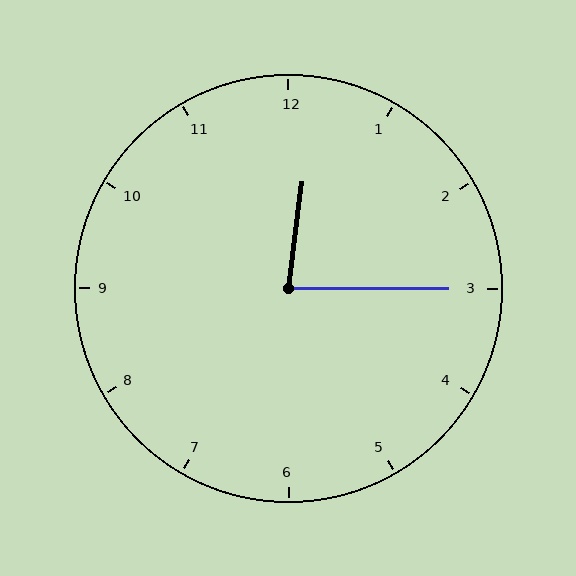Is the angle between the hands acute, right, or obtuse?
It is acute.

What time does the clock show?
12:15.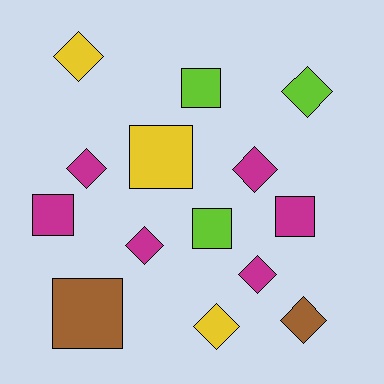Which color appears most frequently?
Magenta, with 6 objects.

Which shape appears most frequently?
Diamond, with 8 objects.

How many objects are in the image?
There are 14 objects.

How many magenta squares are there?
There are 2 magenta squares.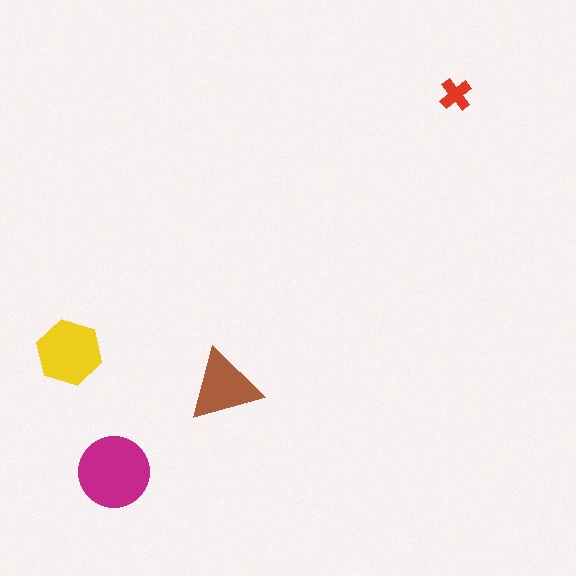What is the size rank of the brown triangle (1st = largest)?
3rd.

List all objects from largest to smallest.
The magenta circle, the yellow hexagon, the brown triangle, the red cross.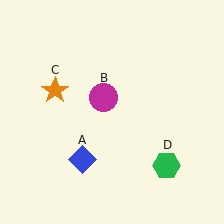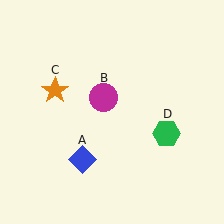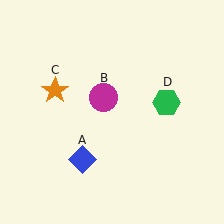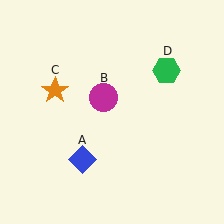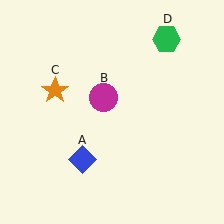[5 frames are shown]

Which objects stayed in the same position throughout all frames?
Blue diamond (object A) and magenta circle (object B) and orange star (object C) remained stationary.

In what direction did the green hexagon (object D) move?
The green hexagon (object D) moved up.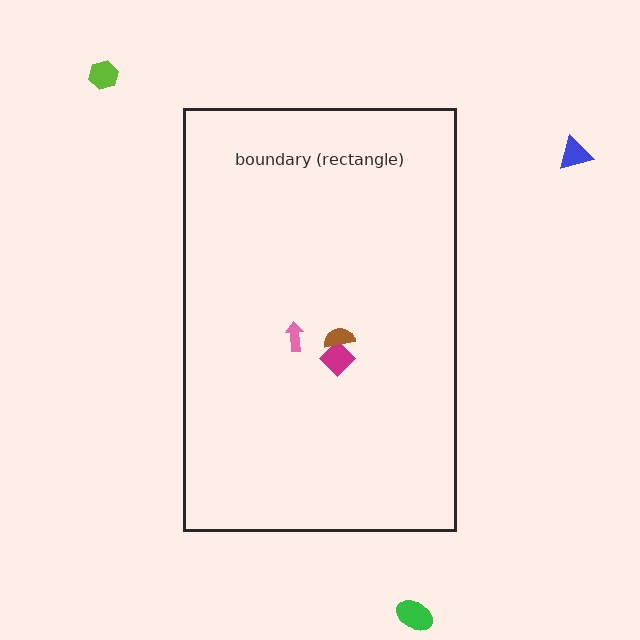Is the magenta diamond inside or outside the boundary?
Inside.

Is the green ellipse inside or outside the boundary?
Outside.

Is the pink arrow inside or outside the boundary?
Inside.